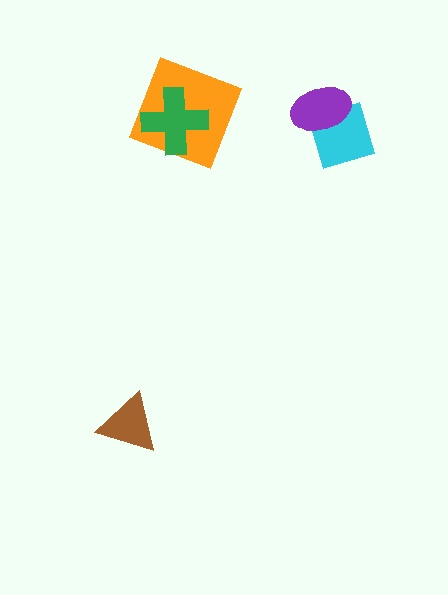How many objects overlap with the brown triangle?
0 objects overlap with the brown triangle.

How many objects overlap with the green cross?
1 object overlaps with the green cross.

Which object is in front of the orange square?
The green cross is in front of the orange square.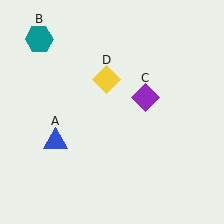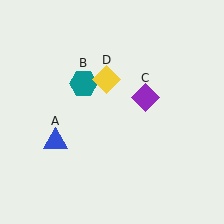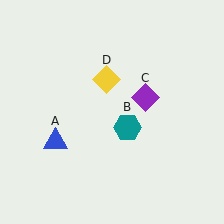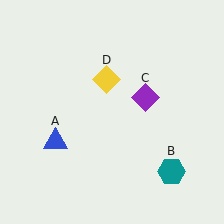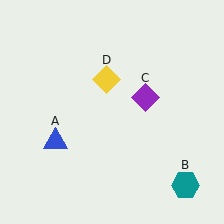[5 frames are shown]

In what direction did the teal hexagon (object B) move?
The teal hexagon (object B) moved down and to the right.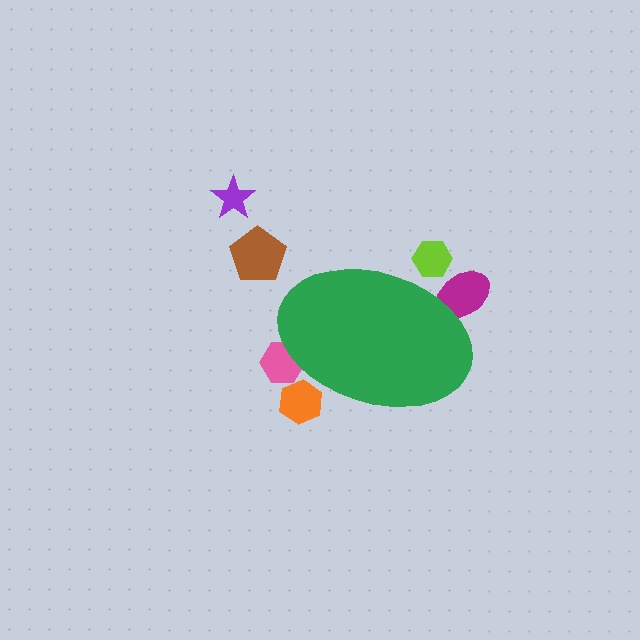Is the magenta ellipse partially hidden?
Yes, the magenta ellipse is partially hidden behind the green ellipse.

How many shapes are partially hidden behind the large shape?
4 shapes are partially hidden.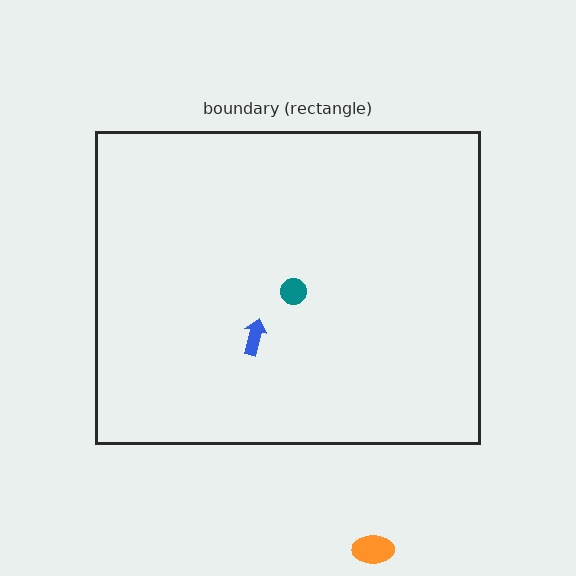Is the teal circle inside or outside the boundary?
Inside.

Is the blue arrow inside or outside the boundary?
Inside.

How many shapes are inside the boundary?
2 inside, 1 outside.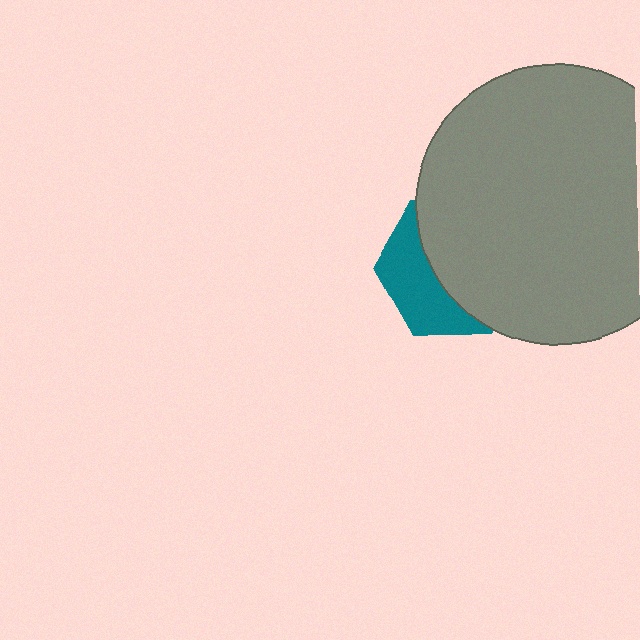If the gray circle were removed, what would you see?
You would see the complete teal hexagon.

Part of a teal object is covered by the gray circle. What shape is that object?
It is a hexagon.